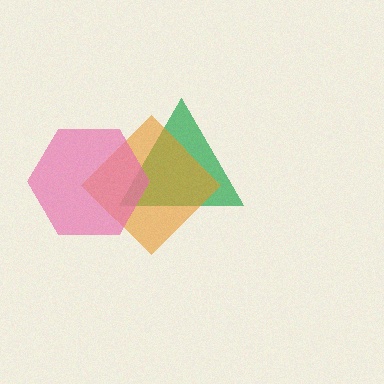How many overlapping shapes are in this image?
There are 3 overlapping shapes in the image.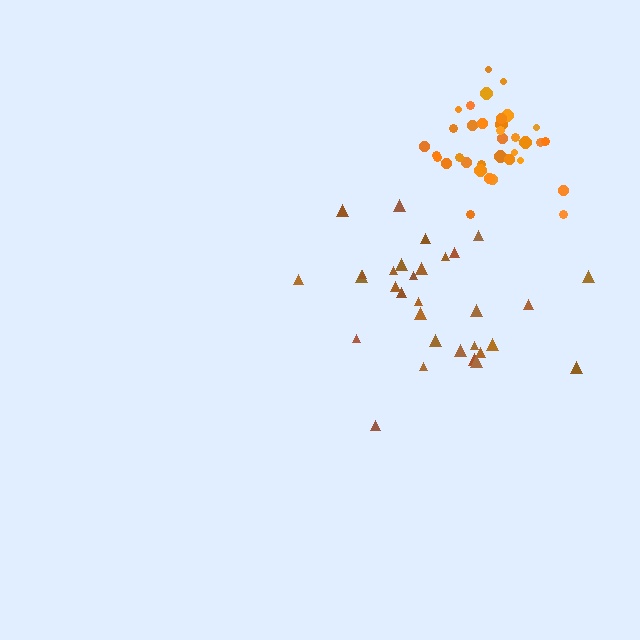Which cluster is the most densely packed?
Orange.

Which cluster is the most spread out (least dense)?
Brown.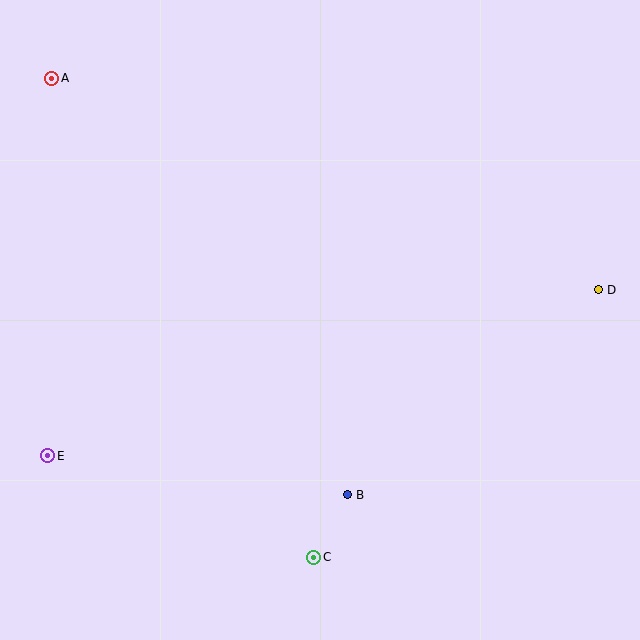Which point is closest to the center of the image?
Point B at (347, 495) is closest to the center.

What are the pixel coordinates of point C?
Point C is at (314, 557).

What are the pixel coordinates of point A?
Point A is at (52, 78).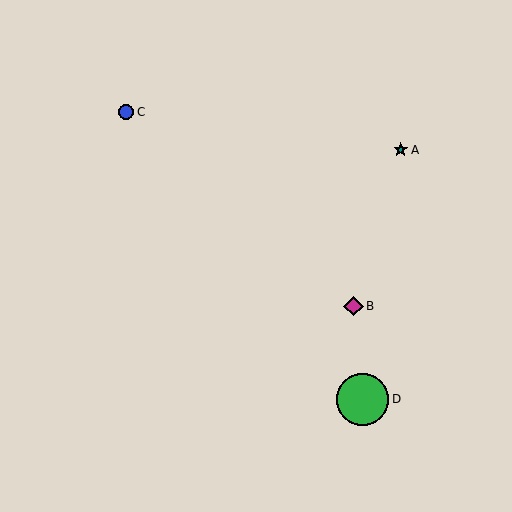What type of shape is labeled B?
Shape B is a magenta diamond.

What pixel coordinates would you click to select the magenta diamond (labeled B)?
Click at (353, 306) to select the magenta diamond B.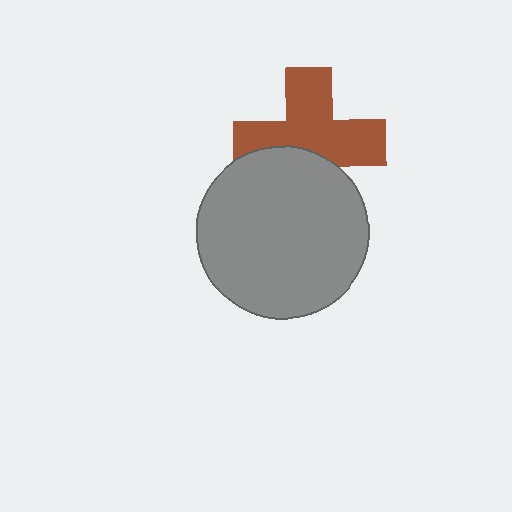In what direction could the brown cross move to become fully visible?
The brown cross could move up. That would shift it out from behind the gray circle entirely.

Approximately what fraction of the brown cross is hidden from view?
Roughly 35% of the brown cross is hidden behind the gray circle.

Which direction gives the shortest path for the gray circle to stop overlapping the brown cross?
Moving down gives the shortest separation.